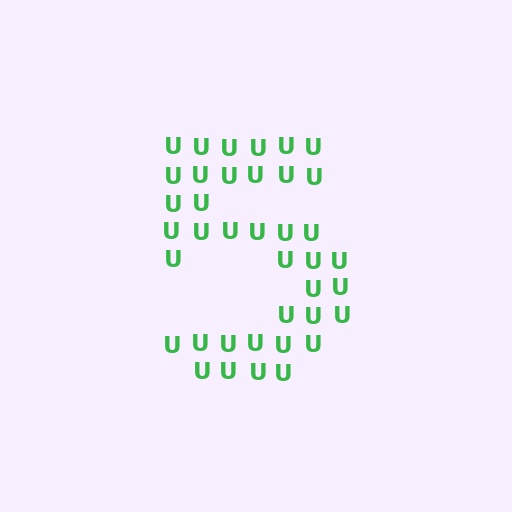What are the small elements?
The small elements are letter U's.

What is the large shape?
The large shape is the digit 5.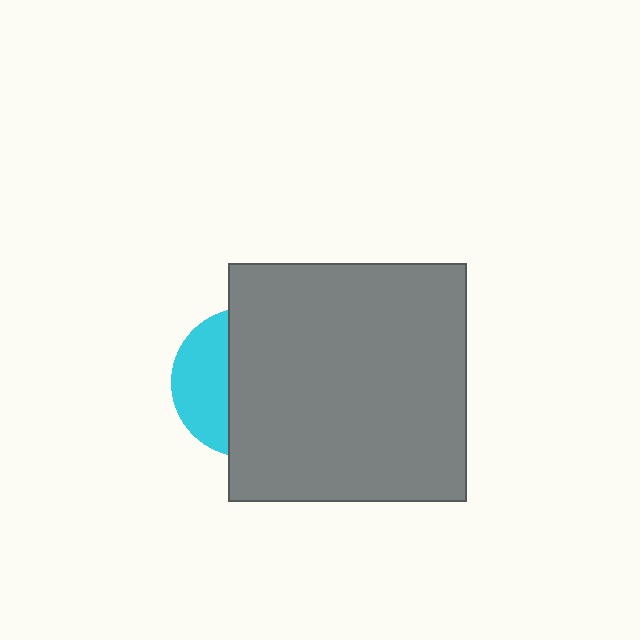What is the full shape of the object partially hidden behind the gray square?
The partially hidden object is a cyan circle.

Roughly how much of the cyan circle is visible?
A small part of it is visible (roughly 35%).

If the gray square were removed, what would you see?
You would see the complete cyan circle.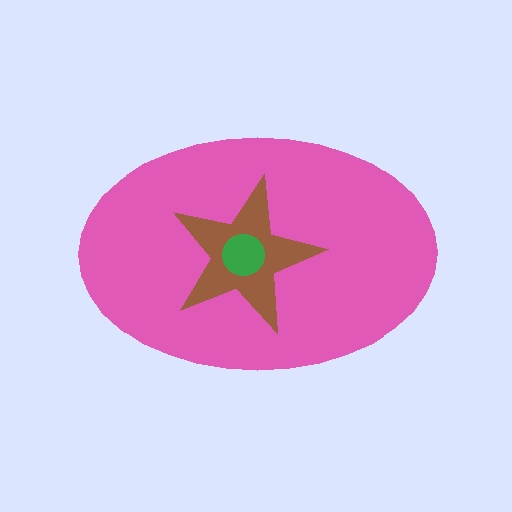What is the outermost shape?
The pink ellipse.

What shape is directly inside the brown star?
The green circle.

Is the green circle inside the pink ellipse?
Yes.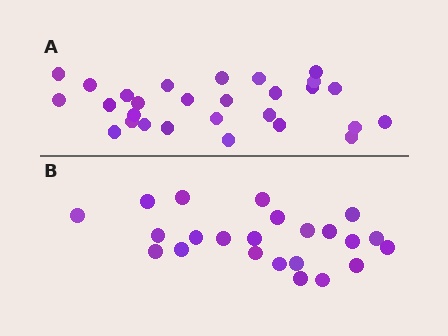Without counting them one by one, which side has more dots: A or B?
Region A (the top region) has more dots.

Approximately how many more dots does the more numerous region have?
Region A has about 5 more dots than region B.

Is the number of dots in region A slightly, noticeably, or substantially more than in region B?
Region A has only slightly more — the two regions are fairly close. The ratio is roughly 1.2 to 1.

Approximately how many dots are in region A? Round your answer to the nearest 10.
About 30 dots. (The exact count is 28, which rounds to 30.)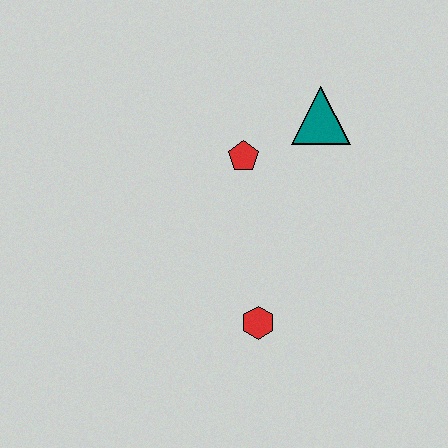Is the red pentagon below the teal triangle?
Yes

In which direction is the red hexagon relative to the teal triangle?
The red hexagon is below the teal triangle.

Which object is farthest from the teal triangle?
The red hexagon is farthest from the teal triangle.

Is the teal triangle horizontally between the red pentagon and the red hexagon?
No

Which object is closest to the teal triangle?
The red pentagon is closest to the teal triangle.